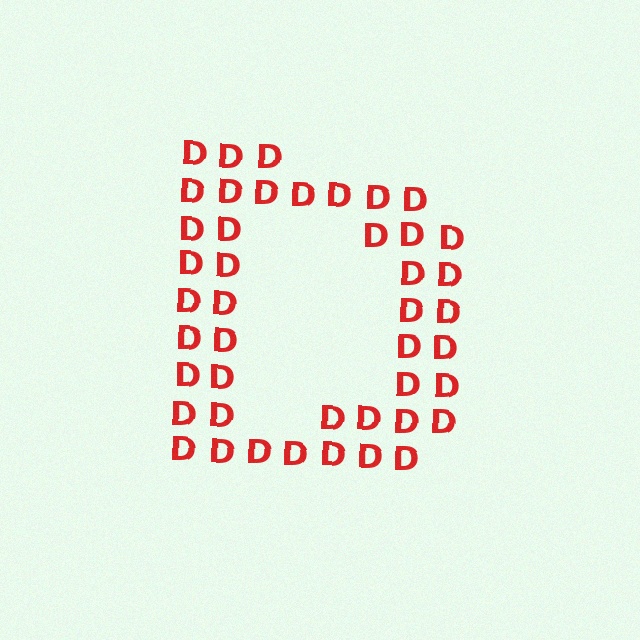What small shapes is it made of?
It is made of small letter D's.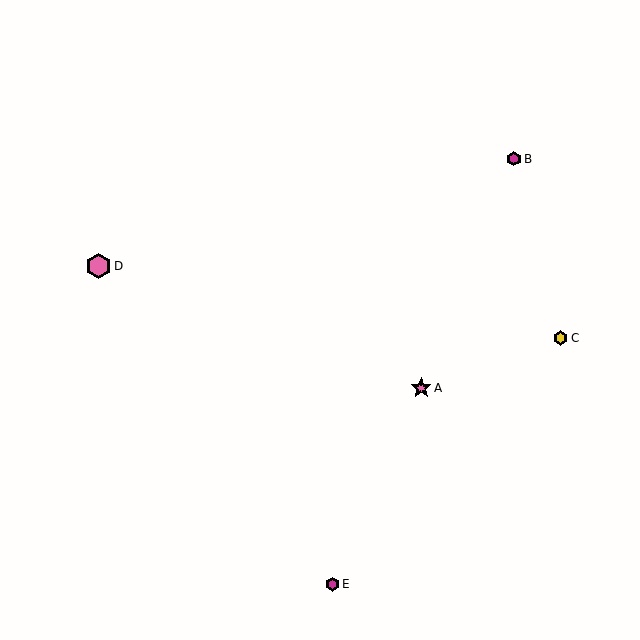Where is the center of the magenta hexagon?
The center of the magenta hexagon is at (514, 159).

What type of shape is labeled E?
Shape E is a magenta hexagon.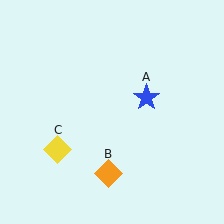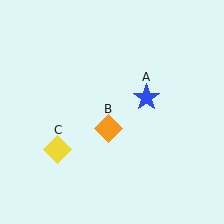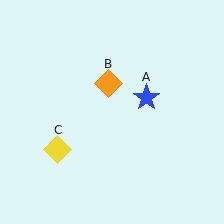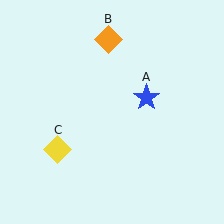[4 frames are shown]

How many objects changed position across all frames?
1 object changed position: orange diamond (object B).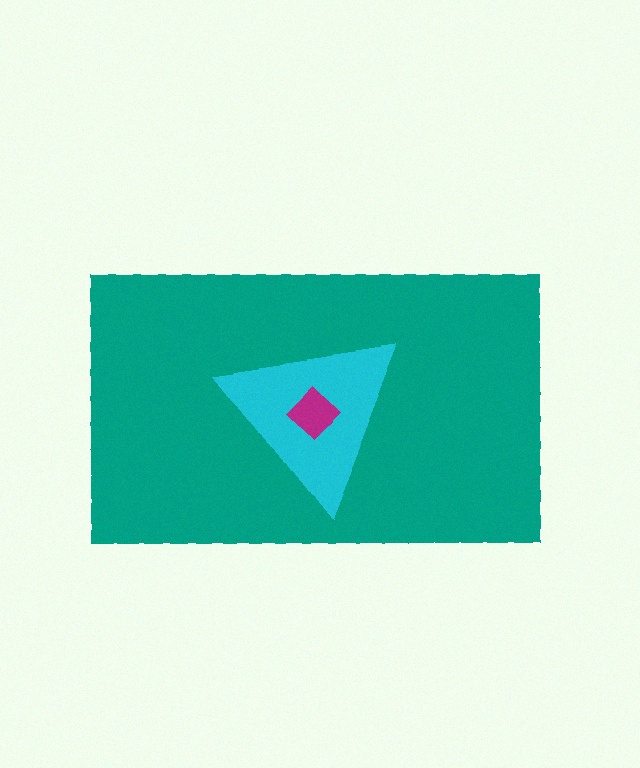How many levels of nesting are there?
3.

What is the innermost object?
The magenta diamond.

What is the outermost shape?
The teal rectangle.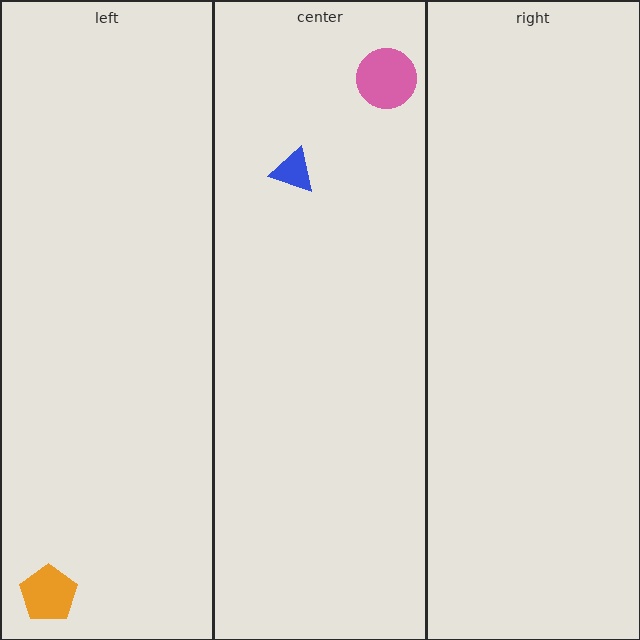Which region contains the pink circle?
The center region.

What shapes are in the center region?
The pink circle, the blue triangle.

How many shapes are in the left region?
1.